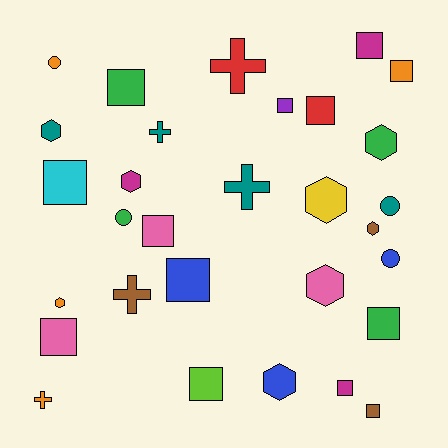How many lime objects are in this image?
There is 1 lime object.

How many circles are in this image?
There are 4 circles.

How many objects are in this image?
There are 30 objects.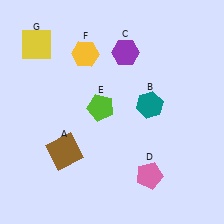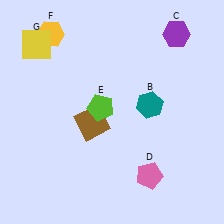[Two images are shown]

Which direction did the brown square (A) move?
The brown square (A) moved up.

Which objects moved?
The objects that moved are: the brown square (A), the purple hexagon (C), the yellow hexagon (F).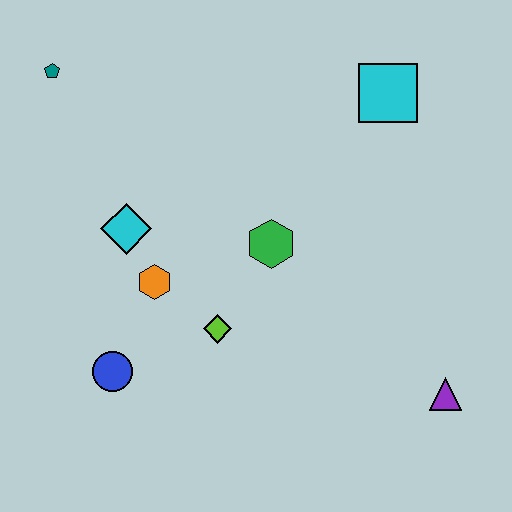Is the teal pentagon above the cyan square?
Yes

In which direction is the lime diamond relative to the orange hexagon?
The lime diamond is to the right of the orange hexagon.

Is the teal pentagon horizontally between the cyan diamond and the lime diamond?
No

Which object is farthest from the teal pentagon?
The purple triangle is farthest from the teal pentagon.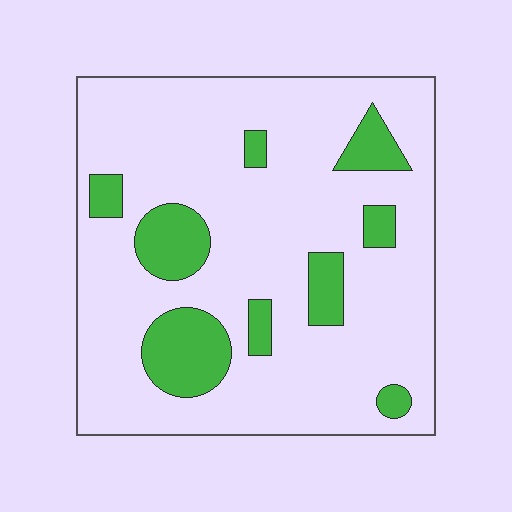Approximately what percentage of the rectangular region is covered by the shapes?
Approximately 20%.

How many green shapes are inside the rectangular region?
9.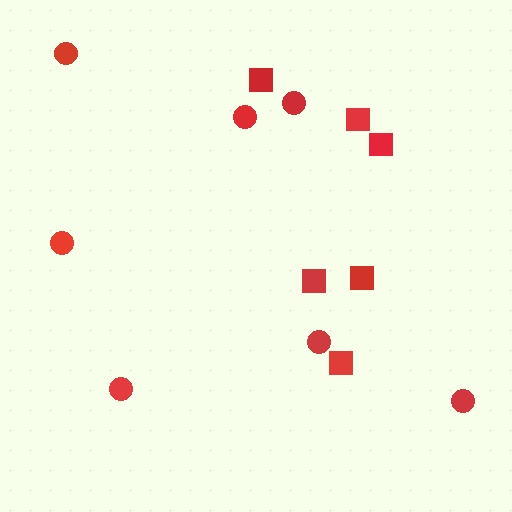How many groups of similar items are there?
There are 2 groups: one group of squares (6) and one group of circles (7).